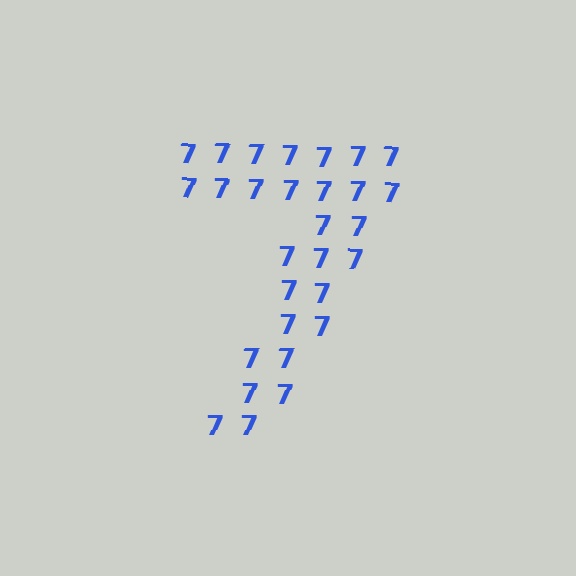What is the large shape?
The large shape is the digit 7.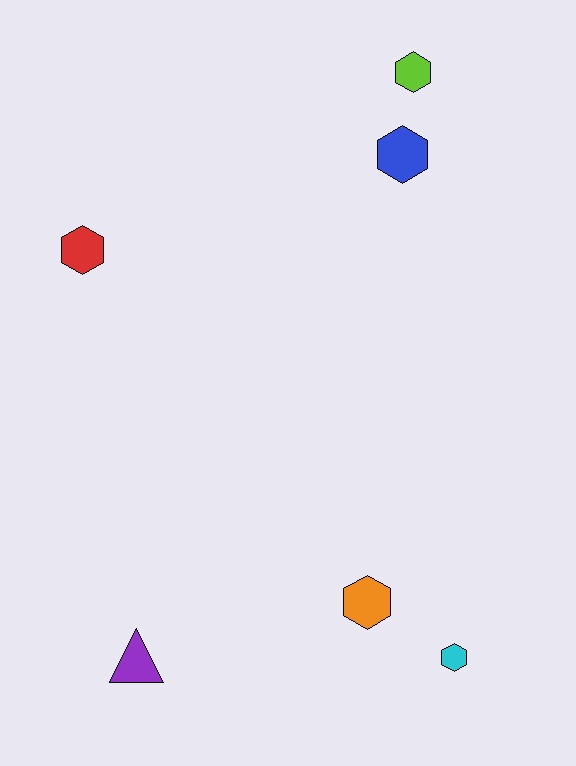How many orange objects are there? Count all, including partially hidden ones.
There is 1 orange object.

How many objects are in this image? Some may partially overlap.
There are 6 objects.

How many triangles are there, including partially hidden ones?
There is 1 triangle.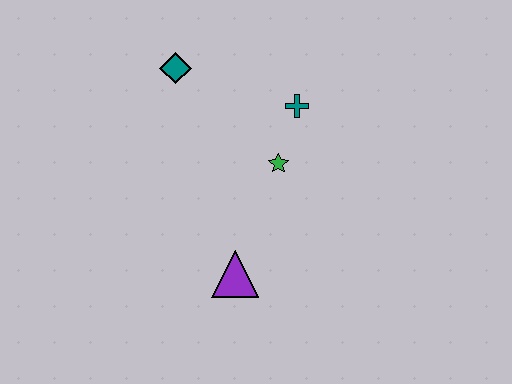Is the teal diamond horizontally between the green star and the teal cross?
No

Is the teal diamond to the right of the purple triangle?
No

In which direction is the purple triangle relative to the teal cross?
The purple triangle is below the teal cross.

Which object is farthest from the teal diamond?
The purple triangle is farthest from the teal diamond.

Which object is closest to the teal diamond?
The teal cross is closest to the teal diamond.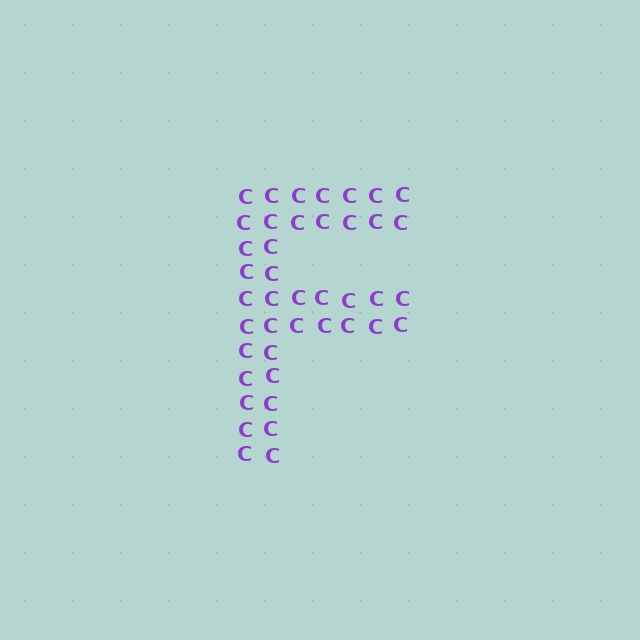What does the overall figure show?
The overall figure shows the letter F.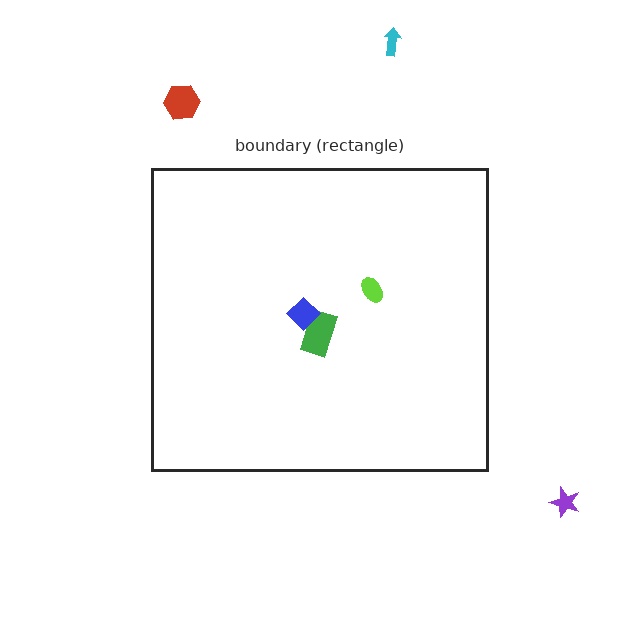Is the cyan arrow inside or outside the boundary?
Outside.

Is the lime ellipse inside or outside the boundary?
Inside.